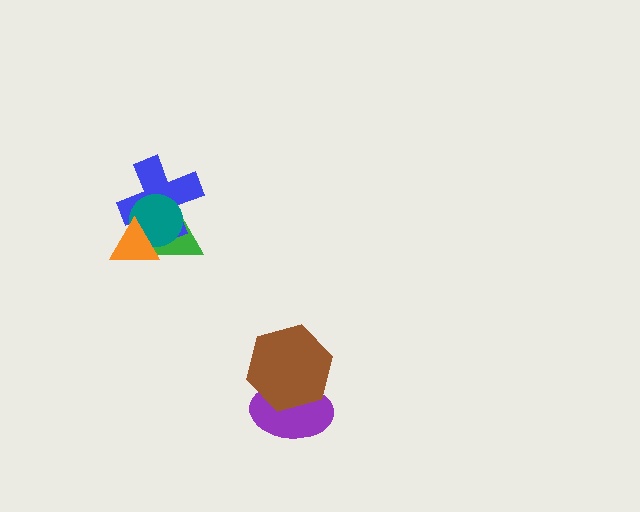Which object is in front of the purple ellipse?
The brown hexagon is in front of the purple ellipse.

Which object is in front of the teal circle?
The orange triangle is in front of the teal circle.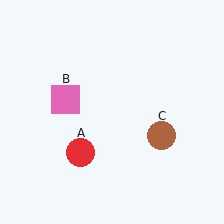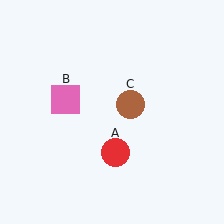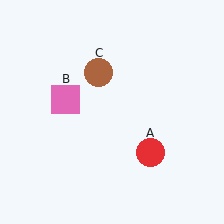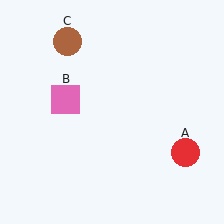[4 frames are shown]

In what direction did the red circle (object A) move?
The red circle (object A) moved right.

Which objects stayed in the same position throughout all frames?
Pink square (object B) remained stationary.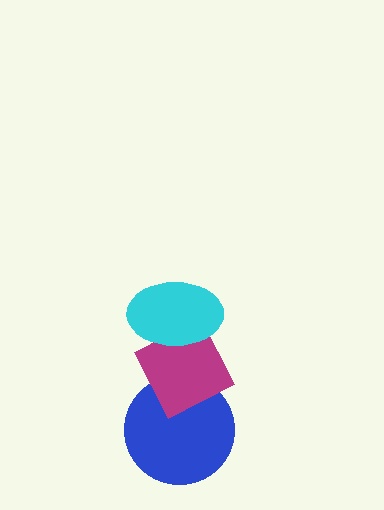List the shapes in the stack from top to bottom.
From top to bottom: the cyan ellipse, the magenta diamond, the blue circle.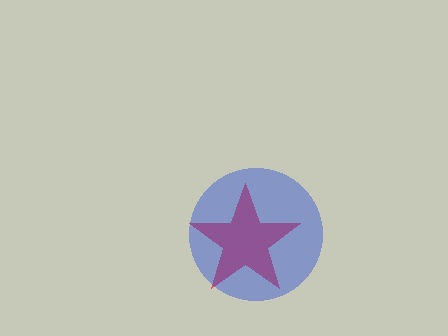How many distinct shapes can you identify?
There are 2 distinct shapes: a red star, a blue circle.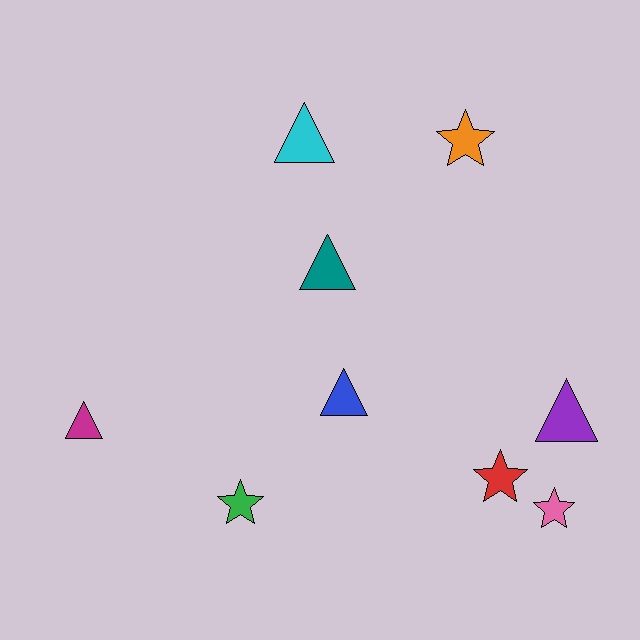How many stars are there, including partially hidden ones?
There are 4 stars.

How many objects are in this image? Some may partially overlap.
There are 9 objects.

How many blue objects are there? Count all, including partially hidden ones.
There is 1 blue object.